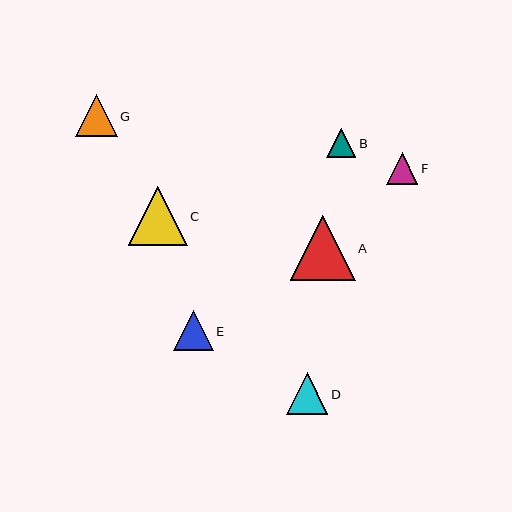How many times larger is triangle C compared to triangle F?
Triangle C is approximately 1.9 times the size of triangle F.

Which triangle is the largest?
Triangle A is the largest with a size of approximately 65 pixels.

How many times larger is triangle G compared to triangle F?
Triangle G is approximately 1.3 times the size of triangle F.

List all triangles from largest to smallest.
From largest to smallest: A, C, G, D, E, F, B.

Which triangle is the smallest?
Triangle B is the smallest with a size of approximately 29 pixels.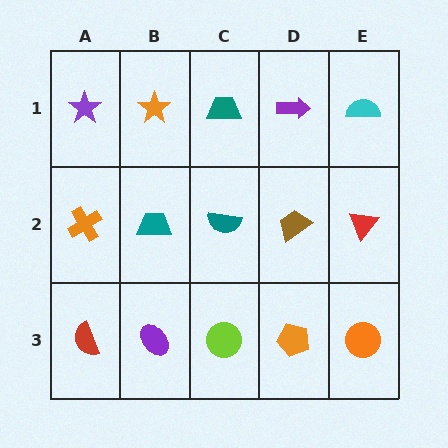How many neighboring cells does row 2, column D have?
4.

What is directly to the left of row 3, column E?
An orange pentagon.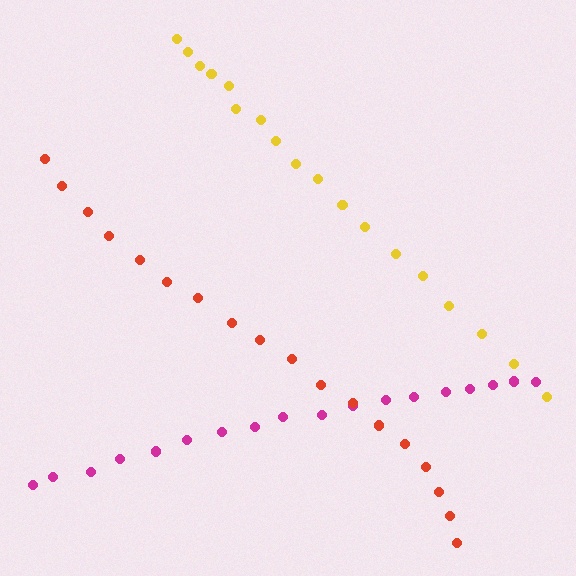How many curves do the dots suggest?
There are 3 distinct paths.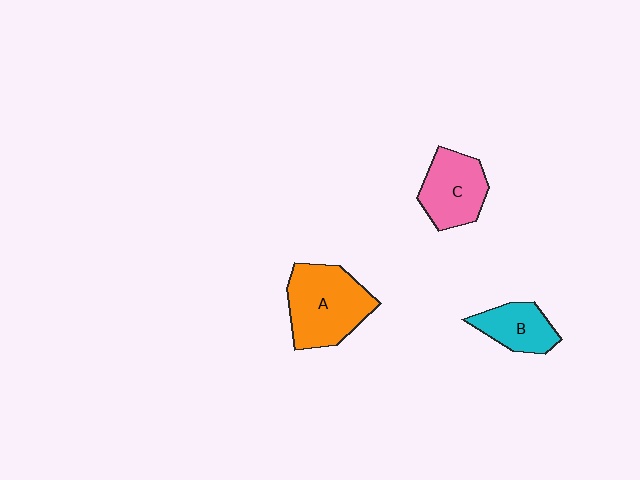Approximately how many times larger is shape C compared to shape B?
Approximately 1.3 times.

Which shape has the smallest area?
Shape B (cyan).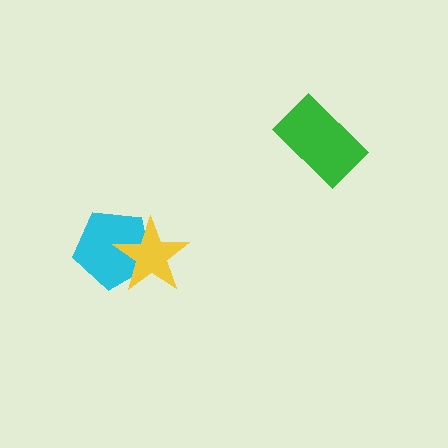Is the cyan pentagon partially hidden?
Yes, it is partially covered by another shape.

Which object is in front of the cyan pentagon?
The yellow star is in front of the cyan pentagon.